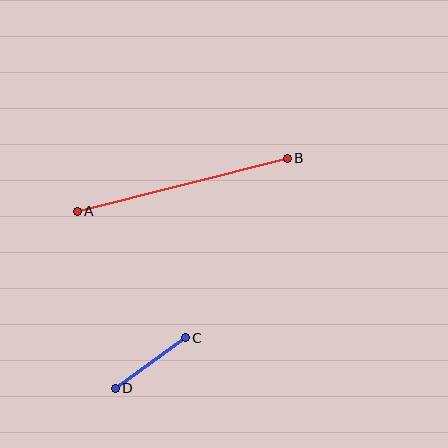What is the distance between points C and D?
The distance is approximately 86 pixels.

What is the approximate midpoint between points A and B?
The midpoint is at approximately (182, 185) pixels.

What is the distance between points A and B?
The distance is approximately 216 pixels.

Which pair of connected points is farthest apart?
Points A and B are farthest apart.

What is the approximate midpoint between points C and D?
The midpoint is at approximately (150, 363) pixels.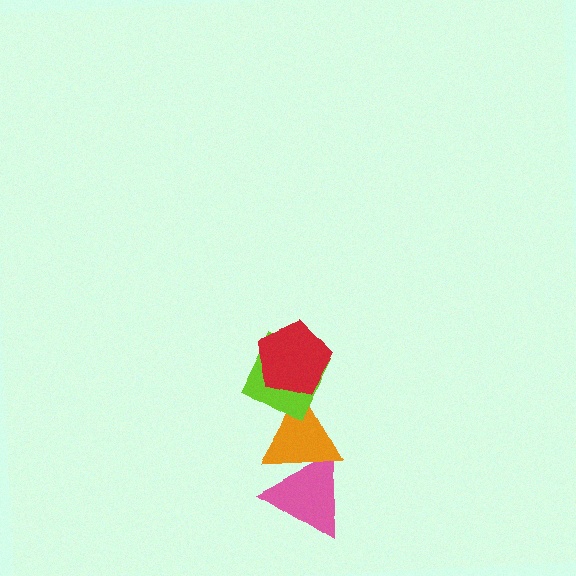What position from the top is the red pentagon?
The red pentagon is 1st from the top.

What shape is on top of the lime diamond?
The red pentagon is on top of the lime diamond.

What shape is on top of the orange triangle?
The lime diamond is on top of the orange triangle.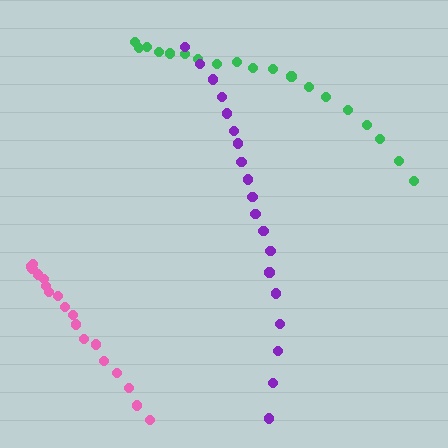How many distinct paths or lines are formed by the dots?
There are 3 distinct paths.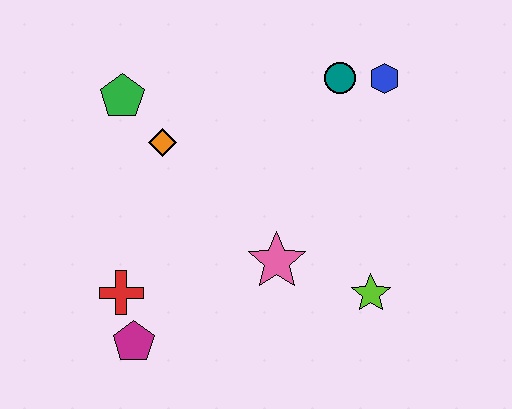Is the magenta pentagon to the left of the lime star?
Yes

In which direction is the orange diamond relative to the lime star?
The orange diamond is to the left of the lime star.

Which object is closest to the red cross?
The magenta pentagon is closest to the red cross.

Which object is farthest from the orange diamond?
The lime star is farthest from the orange diamond.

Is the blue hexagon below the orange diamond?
No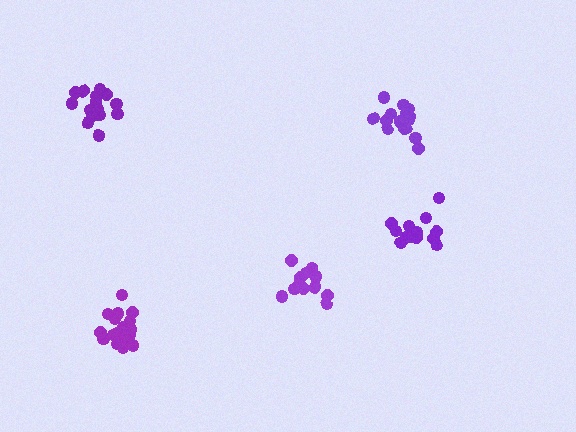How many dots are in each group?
Group 1: 13 dots, Group 2: 16 dots, Group 3: 18 dots, Group 4: 13 dots, Group 5: 16 dots (76 total).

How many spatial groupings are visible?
There are 5 spatial groupings.